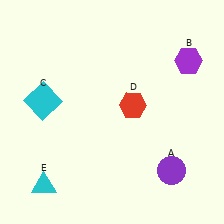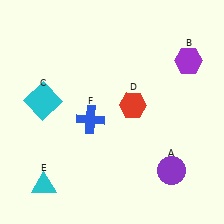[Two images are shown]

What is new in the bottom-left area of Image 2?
A blue cross (F) was added in the bottom-left area of Image 2.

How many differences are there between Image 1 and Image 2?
There is 1 difference between the two images.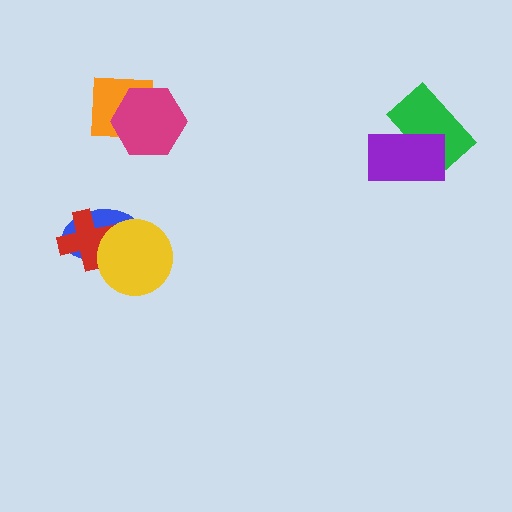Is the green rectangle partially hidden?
Yes, it is partially covered by another shape.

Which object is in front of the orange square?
The magenta hexagon is in front of the orange square.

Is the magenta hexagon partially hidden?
No, no other shape covers it.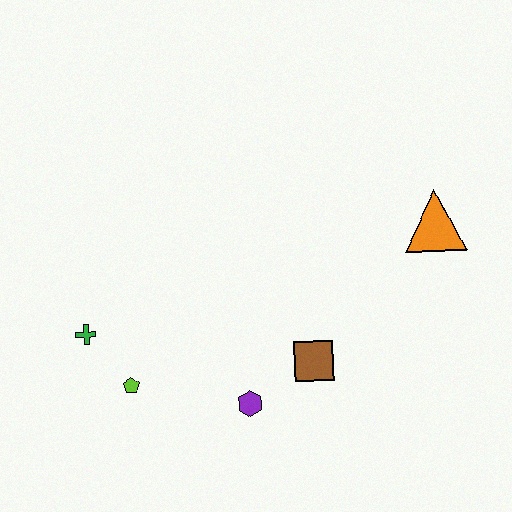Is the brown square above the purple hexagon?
Yes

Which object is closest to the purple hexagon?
The brown square is closest to the purple hexagon.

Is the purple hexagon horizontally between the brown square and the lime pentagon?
Yes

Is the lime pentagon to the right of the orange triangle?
No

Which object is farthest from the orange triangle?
The green cross is farthest from the orange triangle.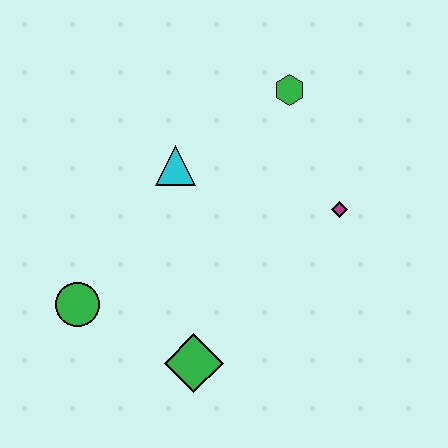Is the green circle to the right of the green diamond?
No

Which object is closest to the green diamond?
The green circle is closest to the green diamond.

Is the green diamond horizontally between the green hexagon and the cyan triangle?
Yes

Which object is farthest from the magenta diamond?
The green circle is farthest from the magenta diamond.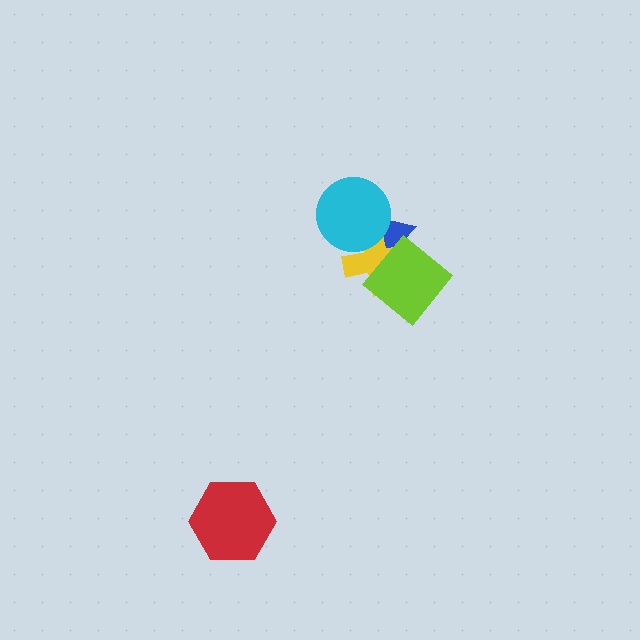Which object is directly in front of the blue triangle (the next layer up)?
The yellow cross is directly in front of the blue triangle.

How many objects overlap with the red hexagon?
0 objects overlap with the red hexagon.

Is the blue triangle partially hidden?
Yes, it is partially covered by another shape.